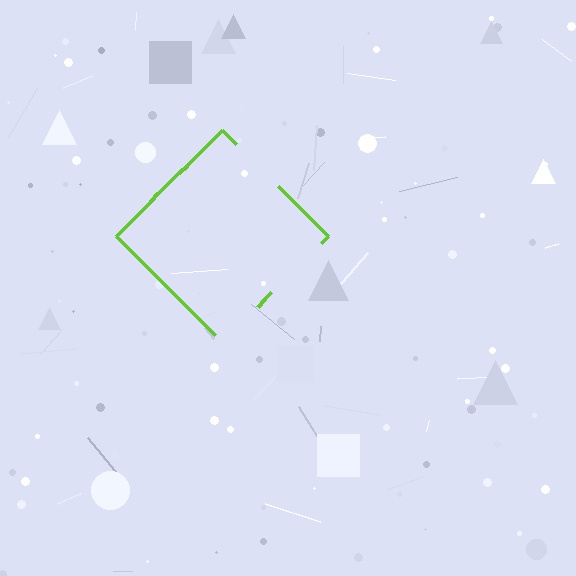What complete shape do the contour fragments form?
The contour fragments form a diamond.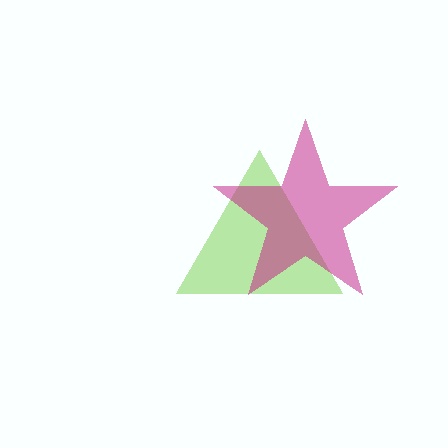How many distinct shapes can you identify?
There are 2 distinct shapes: a lime triangle, a magenta star.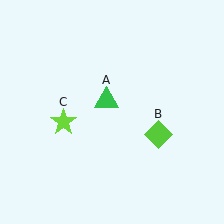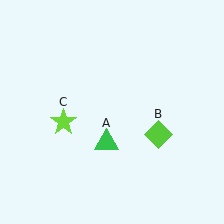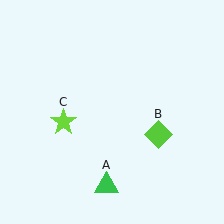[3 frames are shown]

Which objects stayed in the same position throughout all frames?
Lime diamond (object B) and lime star (object C) remained stationary.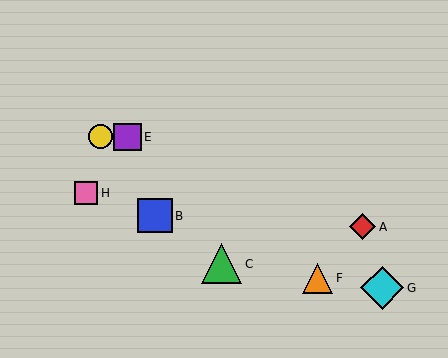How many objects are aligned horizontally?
2 objects (D, E) are aligned horizontally.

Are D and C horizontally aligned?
No, D is at y≈137 and C is at y≈264.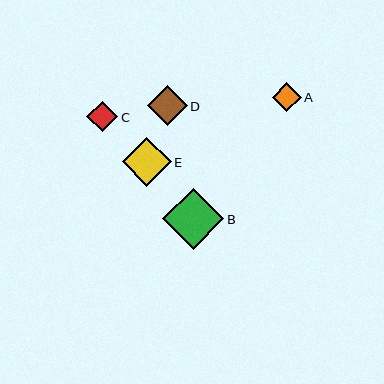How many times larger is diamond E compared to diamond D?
Diamond E is approximately 1.3 times the size of diamond D.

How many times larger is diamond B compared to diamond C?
Diamond B is approximately 2.0 times the size of diamond C.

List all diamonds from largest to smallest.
From largest to smallest: B, E, D, C, A.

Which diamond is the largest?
Diamond B is the largest with a size of approximately 61 pixels.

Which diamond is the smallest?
Diamond A is the smallest with a size of approximately 29 pixels.